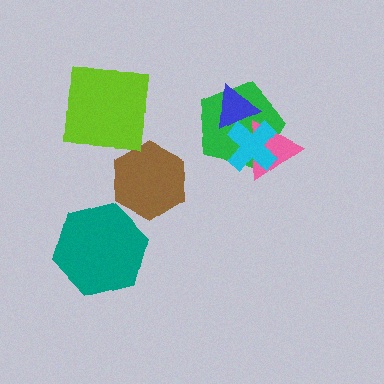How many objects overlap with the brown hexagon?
0 objects overlap with the brown hexagon.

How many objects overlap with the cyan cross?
3 objects overlap with the cyan cross.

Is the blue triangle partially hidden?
Yes, it is partially covered by another shape.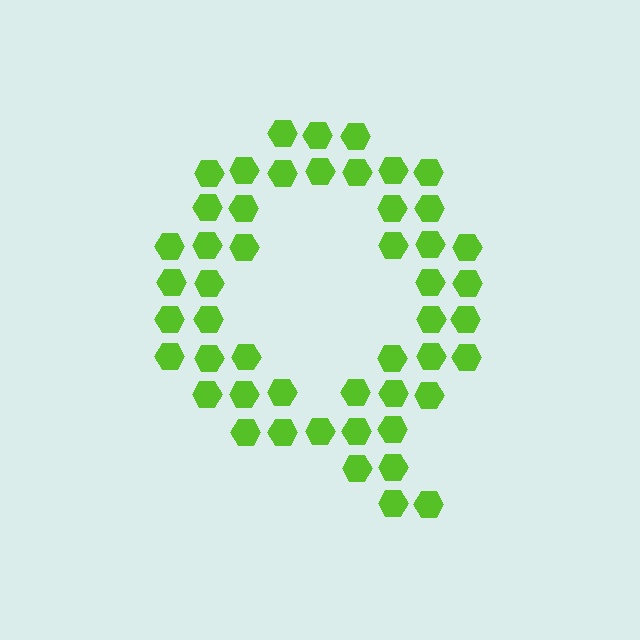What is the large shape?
The large shape is the letter Q.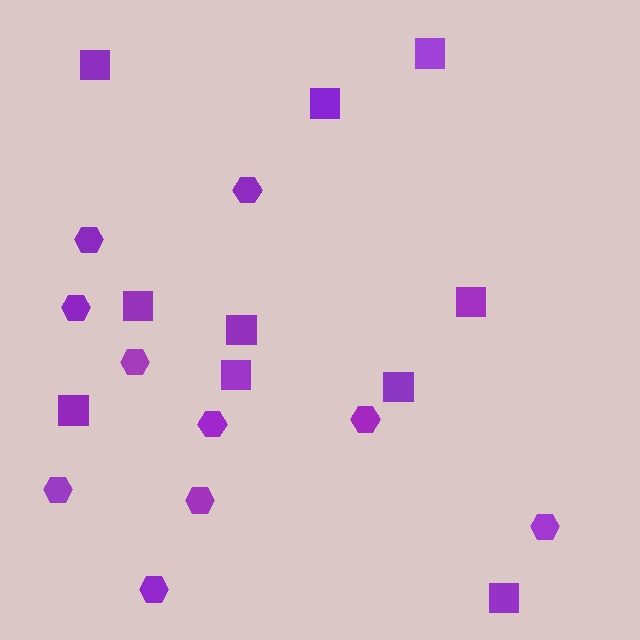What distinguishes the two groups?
There are 2 groups: one group of hexagons (10) and one group of squares (10).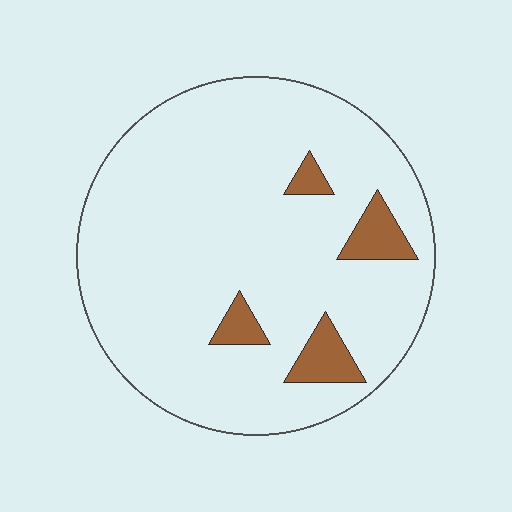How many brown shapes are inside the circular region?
4.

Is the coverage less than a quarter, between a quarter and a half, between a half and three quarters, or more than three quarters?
Less than a quarter.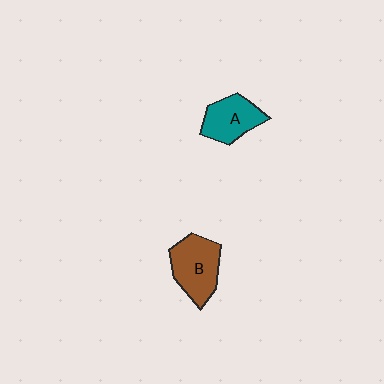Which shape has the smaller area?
Shape A (teal).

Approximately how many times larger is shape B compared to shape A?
Approximately 1.2 times.